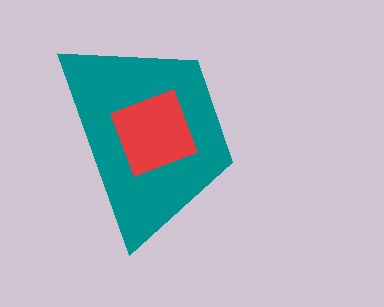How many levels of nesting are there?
2.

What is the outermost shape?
The teal trapezoid.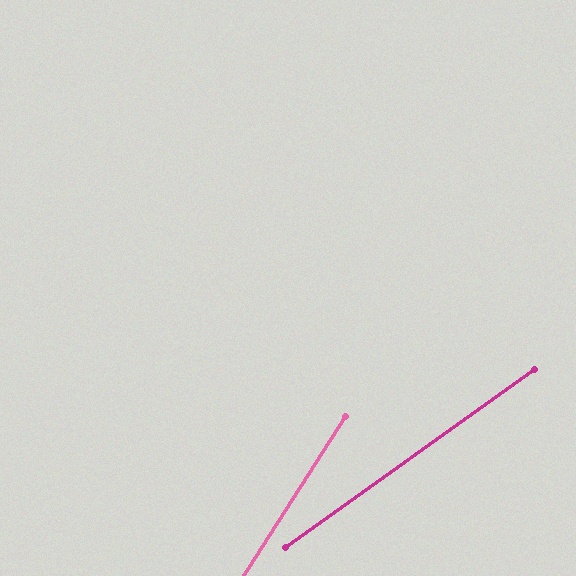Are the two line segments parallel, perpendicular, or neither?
Neither parallel nor perpendicular — they differ by about 22°.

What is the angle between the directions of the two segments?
Approximately 22 degrees.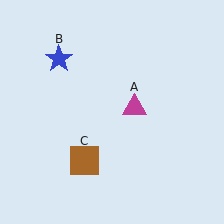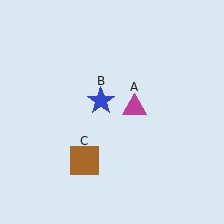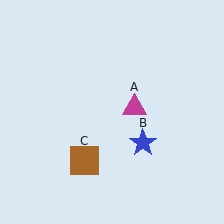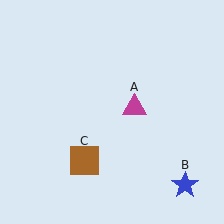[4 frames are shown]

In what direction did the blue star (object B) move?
The blue star (object B) moved down and to the right.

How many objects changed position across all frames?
1 object changed position: blue star (object B).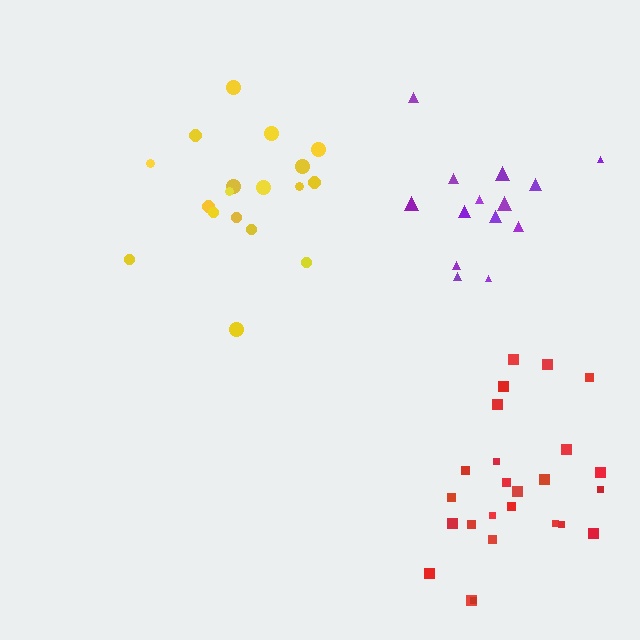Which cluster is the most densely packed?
Purple.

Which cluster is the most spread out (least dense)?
Yellow.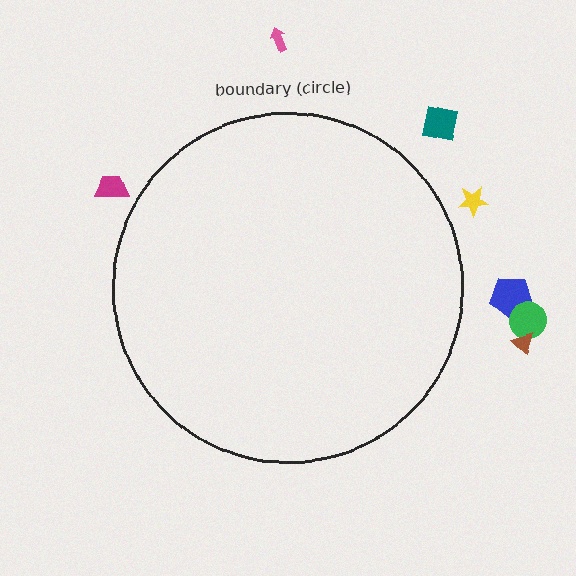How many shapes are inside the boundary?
0 inside, 7 outside.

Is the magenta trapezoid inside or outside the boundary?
Outside.